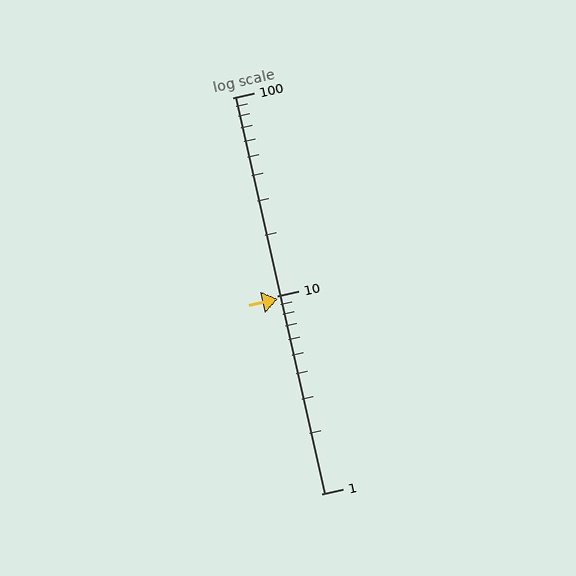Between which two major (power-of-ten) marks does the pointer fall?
The pointer is between 1 and 10.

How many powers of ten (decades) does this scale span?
The scale spans 2 decades, from 1 to 100.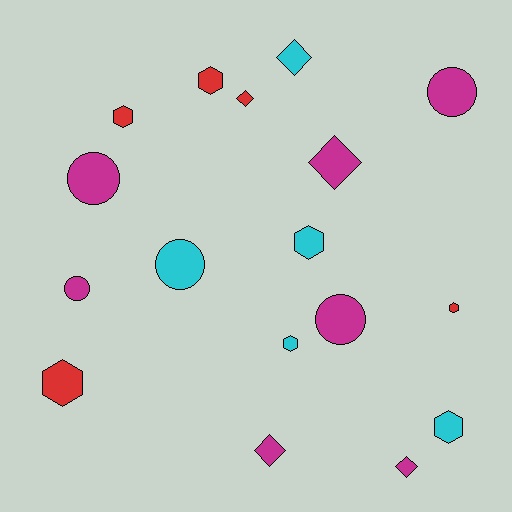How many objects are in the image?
There are 17 objects.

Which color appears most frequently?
Magenta, with 7 objects.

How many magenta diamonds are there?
There are 3 magenta diamonds.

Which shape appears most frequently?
Hexagon, with 7 objects.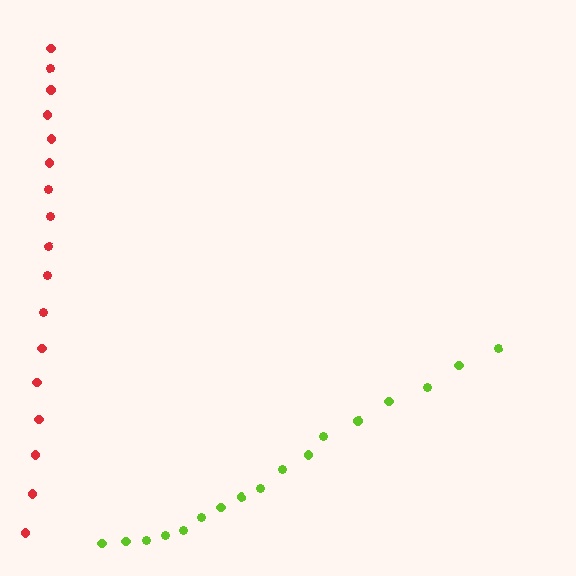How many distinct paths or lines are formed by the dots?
There are 2 distinct paths.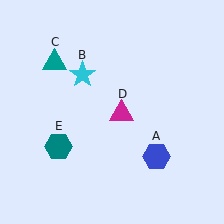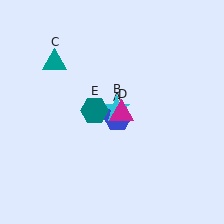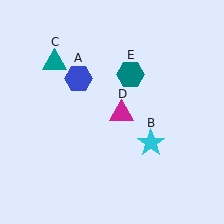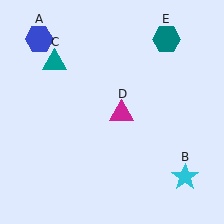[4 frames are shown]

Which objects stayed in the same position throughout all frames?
Teal triangle (object C) and magenta triangle (object D) remained stationary.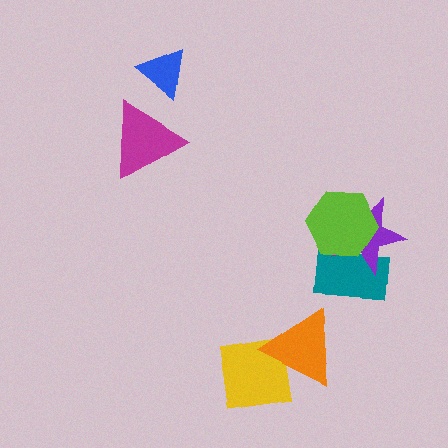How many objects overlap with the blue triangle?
0 objects overlap with the blue triangle.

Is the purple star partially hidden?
Yes, it is partially covered by another shape.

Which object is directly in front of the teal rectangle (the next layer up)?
The purple star is directly in front of the teal rectangle.